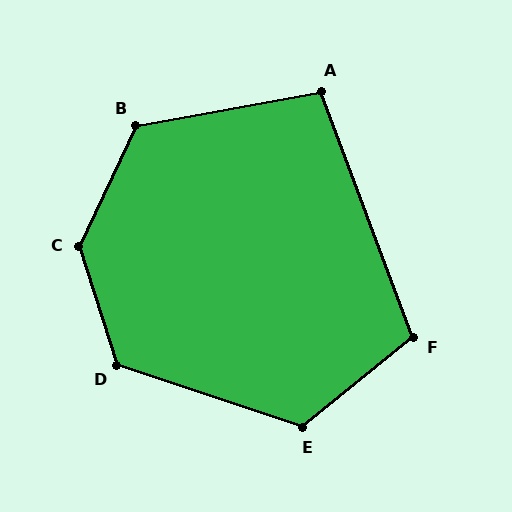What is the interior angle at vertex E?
Approximately 123 degrees (obtuse).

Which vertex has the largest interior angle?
C, at approximately 137 degrees.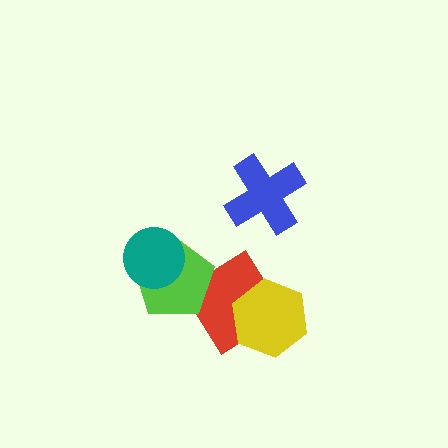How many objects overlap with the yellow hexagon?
1 object overlaps with the yellow hexagon.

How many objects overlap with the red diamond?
2 objects overlap with the red diamond.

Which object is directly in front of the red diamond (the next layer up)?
The yellow hexagon is directly in front of the red diamond.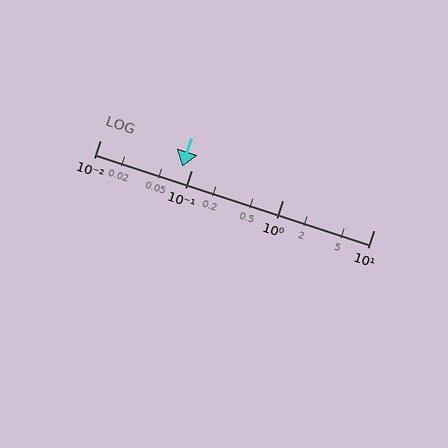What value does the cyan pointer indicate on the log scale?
The pointer indicates approximately 0.079.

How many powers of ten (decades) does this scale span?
The scale spans 3 decades, from 0.01 to 10.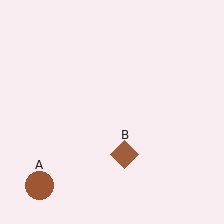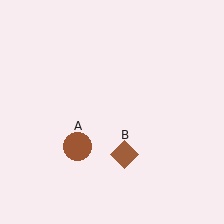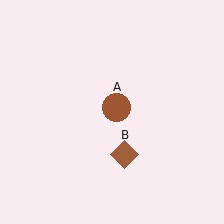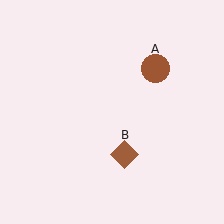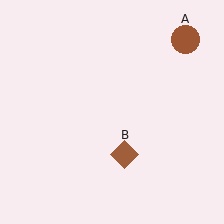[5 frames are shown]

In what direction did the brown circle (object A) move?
The brown circle (object A) moved up and to the right.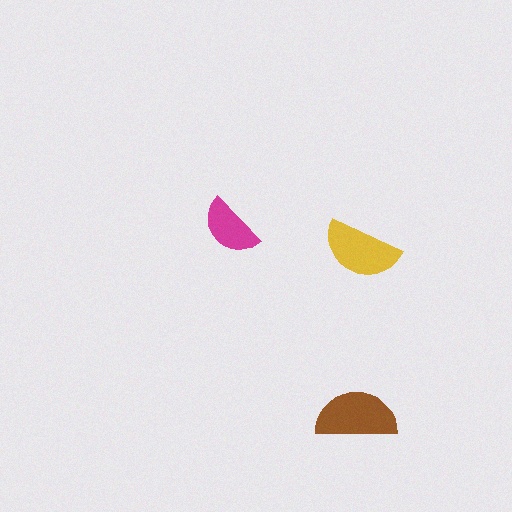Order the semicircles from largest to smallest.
the brown one, the yellow one, the magenta one.